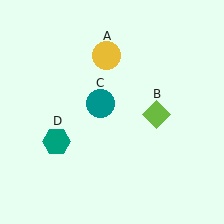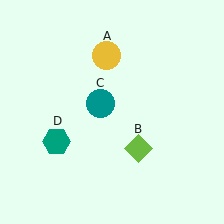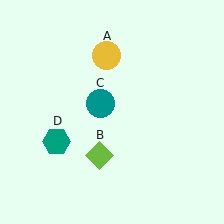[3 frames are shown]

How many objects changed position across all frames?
1 object changed position: lime diamond (object B).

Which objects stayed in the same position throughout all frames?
Yellow circle (object A) and teal circle (object C) and teal hexagon (object D) remained stationary.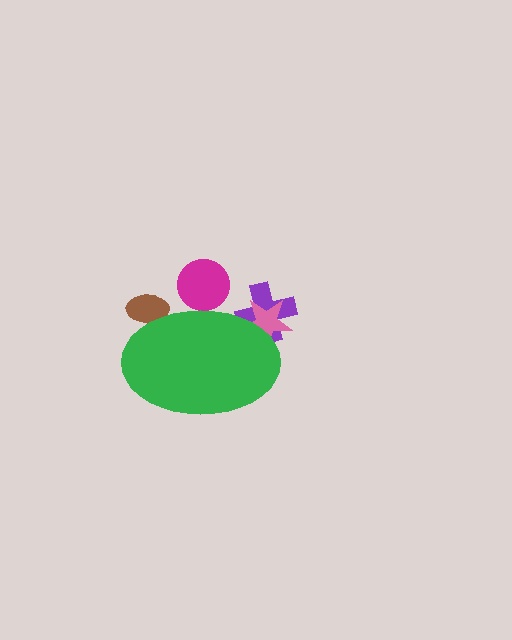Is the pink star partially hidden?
Yes, the pink star is partially hidden behind the green ellipse.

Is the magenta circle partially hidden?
Yes, the magenta circle is partially hidden behind the green ellipse.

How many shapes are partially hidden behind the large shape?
4 shapes are partially hidden.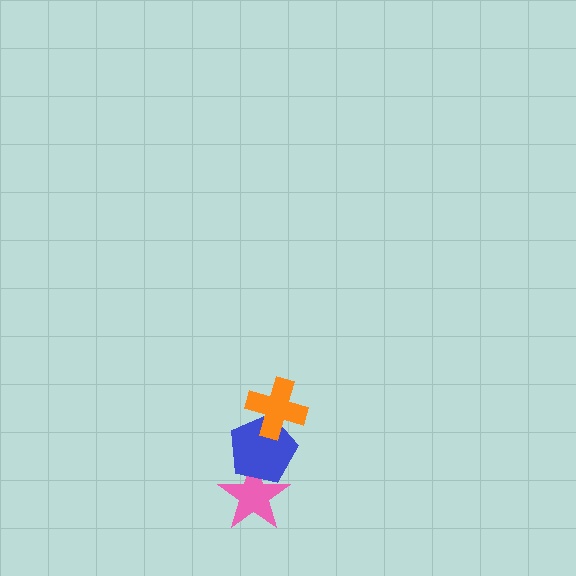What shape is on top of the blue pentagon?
The orange cross is on top of the blue pentagon.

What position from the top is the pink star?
The pink star is 3rd from the top.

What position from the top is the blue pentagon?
The blue pentagon is 2nd from the top.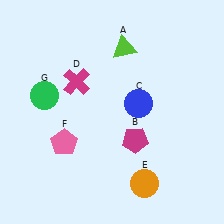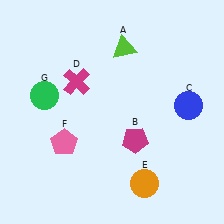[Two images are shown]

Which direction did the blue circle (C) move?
The blue circle (C) moved right.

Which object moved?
The blue circle (C) moved right.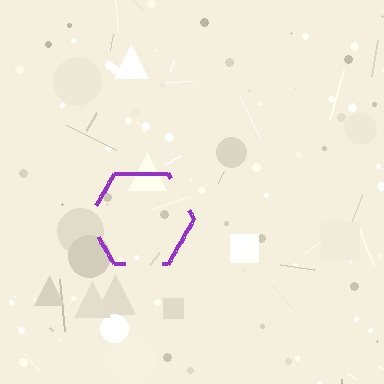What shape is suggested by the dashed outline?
The dashed outline suggests a hexagon.